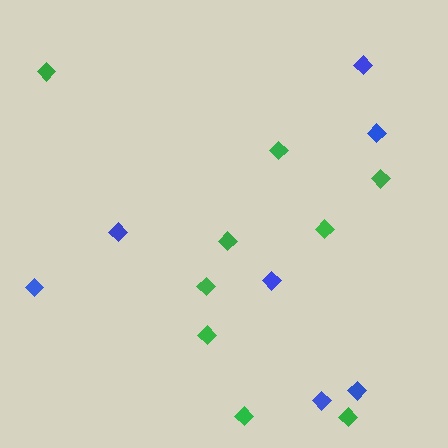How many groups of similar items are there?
There are 2 groups: one group of green diamonds (9) and one group of blue diamonds (7).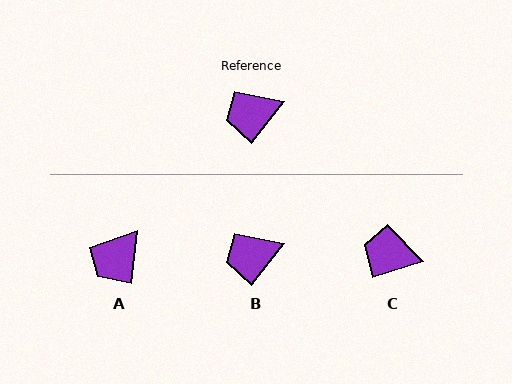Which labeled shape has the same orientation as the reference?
B.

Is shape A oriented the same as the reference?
No, it is off by about 31 degrees.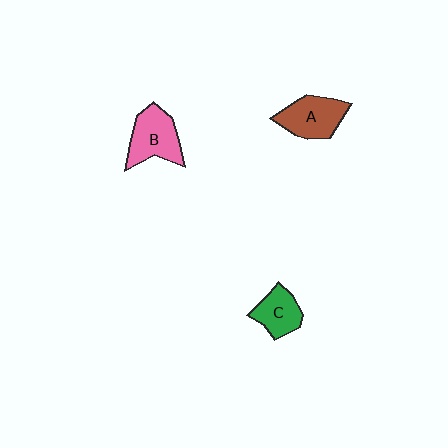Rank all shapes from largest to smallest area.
From largest to smallest: B (pink), A (brown), C (green).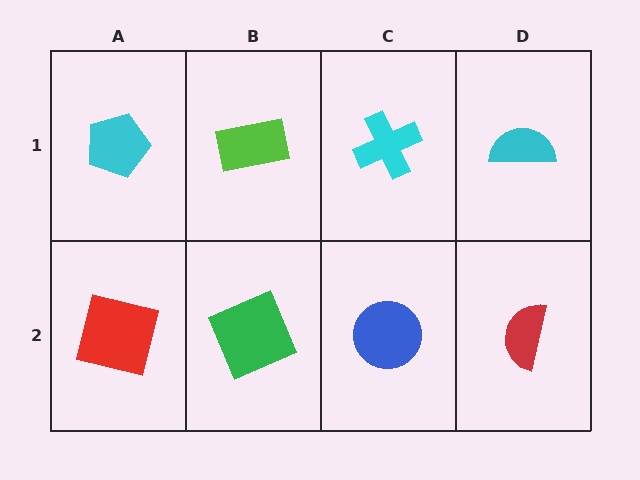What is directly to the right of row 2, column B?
A blue circle.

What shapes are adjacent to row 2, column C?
A cyan cross (row 1, column C), a green square (row 2, column B), a red semicircle (row 2, column D).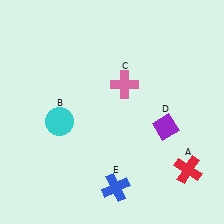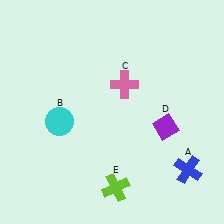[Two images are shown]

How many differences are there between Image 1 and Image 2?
There are 2 differences between the two images.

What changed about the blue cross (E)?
In Image 1, E is blue. In Image 2, it changed to lime.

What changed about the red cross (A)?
In Image 1, A is red. In Image 2, it changed to blue.